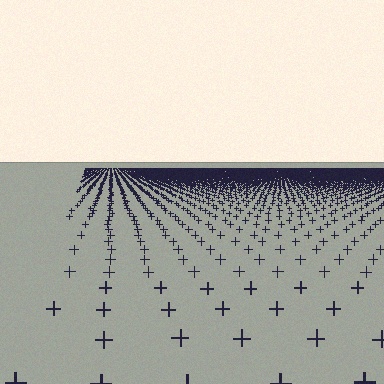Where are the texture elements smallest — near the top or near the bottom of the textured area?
Near the top.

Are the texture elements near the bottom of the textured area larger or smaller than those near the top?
Larger. Near the bottom, elements are closer to the viewer and appear at a bigger on-screen size.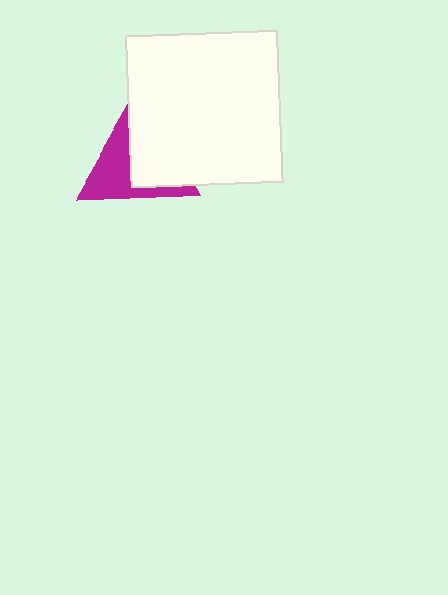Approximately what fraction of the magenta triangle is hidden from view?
Roughly 51% of the magenta triangle is hidden behind the white square.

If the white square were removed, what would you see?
You would see the complete magenta triangle.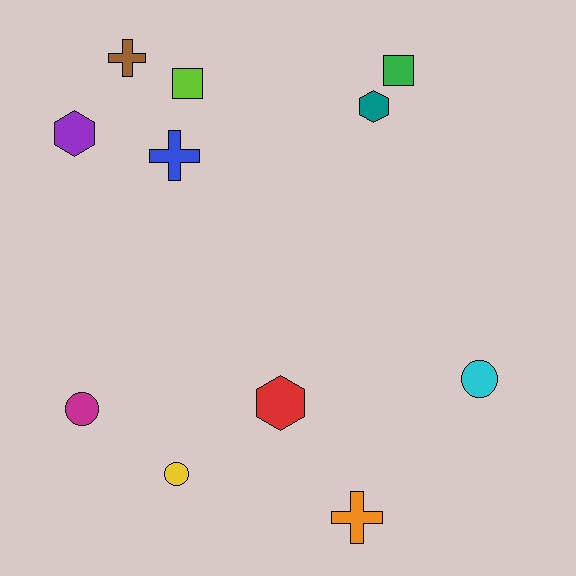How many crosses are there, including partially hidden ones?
There are 3 crosses.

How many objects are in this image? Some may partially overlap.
There are 11 objects.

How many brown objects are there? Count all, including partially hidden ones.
There is 1 brown object.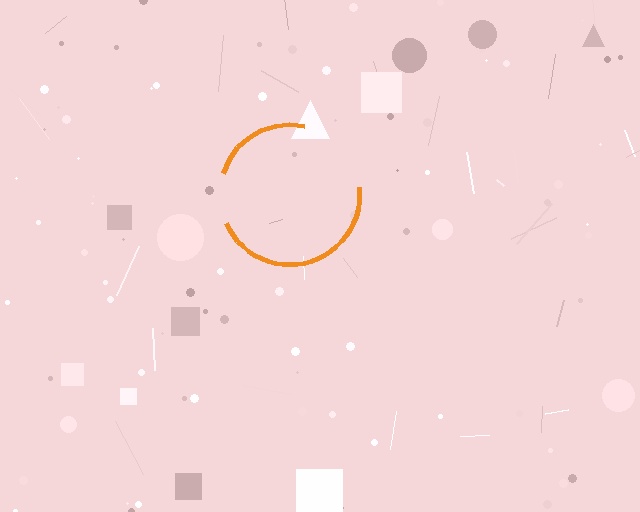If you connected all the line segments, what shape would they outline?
They would outline a circle.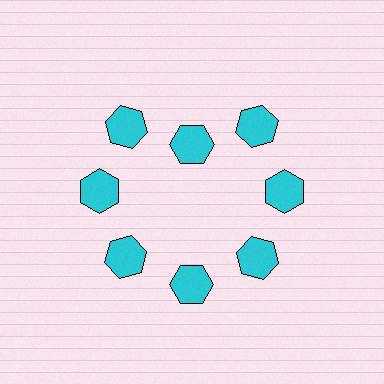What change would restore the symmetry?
The symmetry would be restored by moving it outward, back onto the ring so that all 8 hexagons sit at equal angles and equal distance from the center.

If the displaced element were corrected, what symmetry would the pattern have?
It would have 8-fold rotational symmetry — the pattern would map onto itself every 45 degrees.